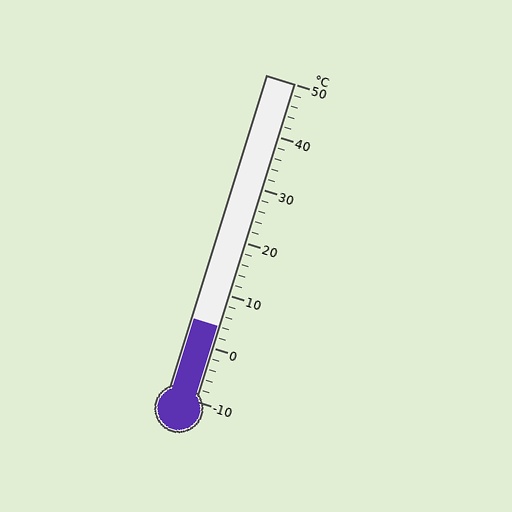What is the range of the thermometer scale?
The thermometer scale ranges from -10°C to 50°C.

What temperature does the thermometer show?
The thermometer shows approximately 4°C.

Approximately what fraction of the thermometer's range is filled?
The thermometer is filled to approximately 25% of its range.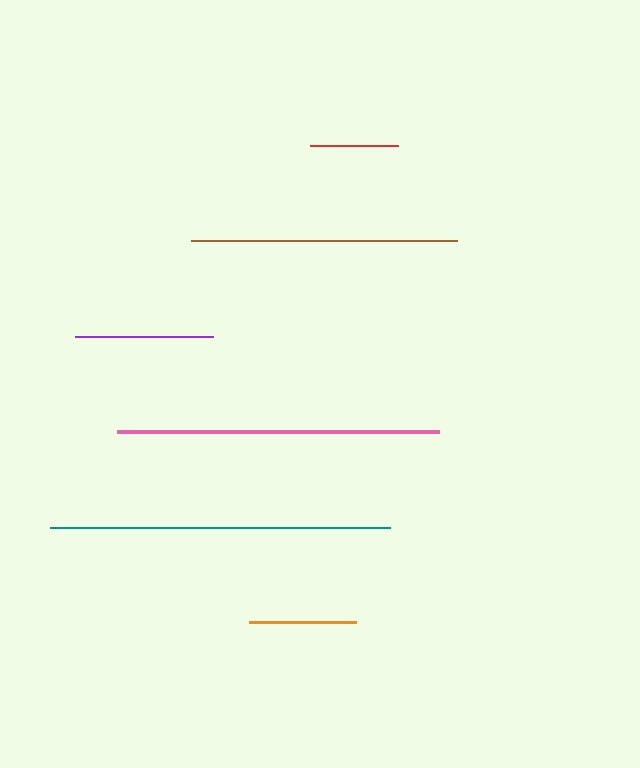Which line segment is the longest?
The teal line is the longest at approximately 341 pixels.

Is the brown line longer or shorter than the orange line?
The brown line is longer than the orange line.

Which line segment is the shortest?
The red line is the shortest at approximately 88 pixels.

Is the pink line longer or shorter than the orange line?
The pink line is longer than the orange line.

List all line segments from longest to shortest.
From longest to shortest: teal, pink, brown, purple, orange, red.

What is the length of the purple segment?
The purple segment is approximately 138 pixels long.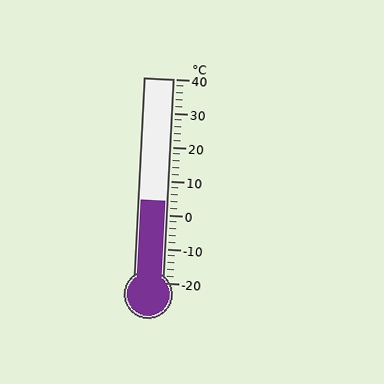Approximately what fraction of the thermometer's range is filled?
The thermometer is filled to approximately 40% of its range.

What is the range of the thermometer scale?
The thermometer scale ranges from -20°C to 40°C.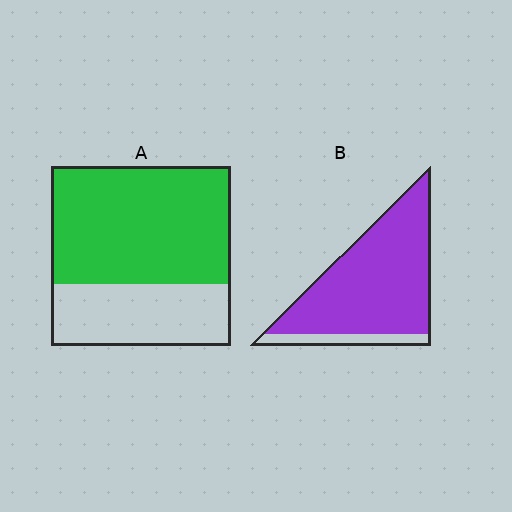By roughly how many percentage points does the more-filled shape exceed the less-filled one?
By roughly 20 percentage points (B over A).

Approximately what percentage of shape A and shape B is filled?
A is approximately 65% and B is approximately 85%.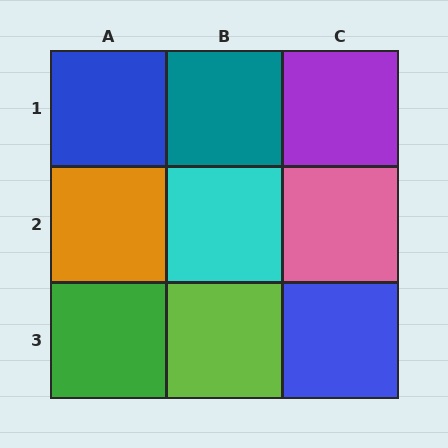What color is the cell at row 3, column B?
Lime.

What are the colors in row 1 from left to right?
Blue, teal, purple.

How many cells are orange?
1 cell is orange.